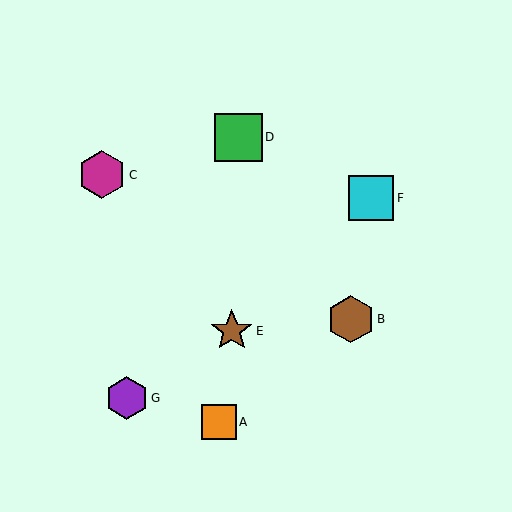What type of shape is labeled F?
Shape F is a cyan square.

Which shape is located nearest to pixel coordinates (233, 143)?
The green square (labeled D) at (238, 137) is nearest to that location.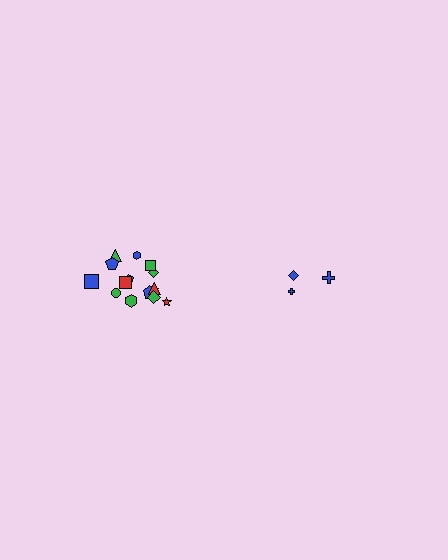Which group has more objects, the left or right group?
The left group.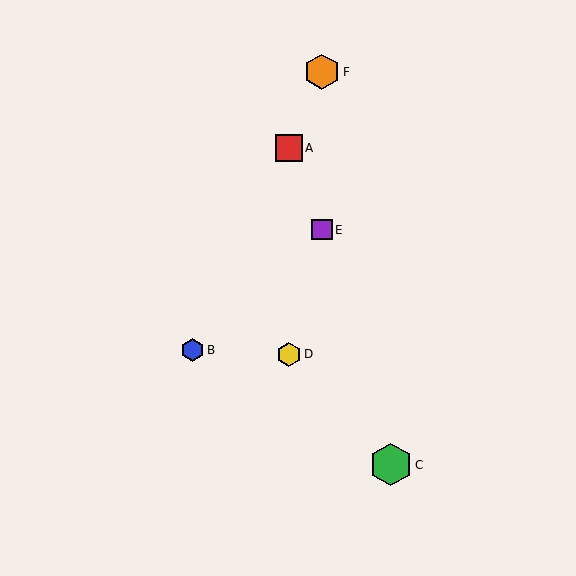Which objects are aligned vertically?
Objects A, D are aligned vertically.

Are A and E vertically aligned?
No, A is at x≈289 and E is at x≈322.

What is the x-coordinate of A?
Object A is at x≈289.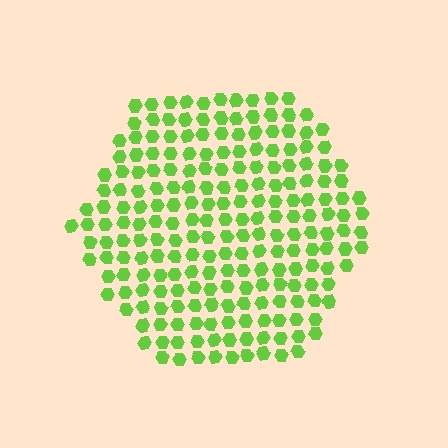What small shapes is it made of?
It is made of small hexagons.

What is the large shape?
The large shape is a hexagon.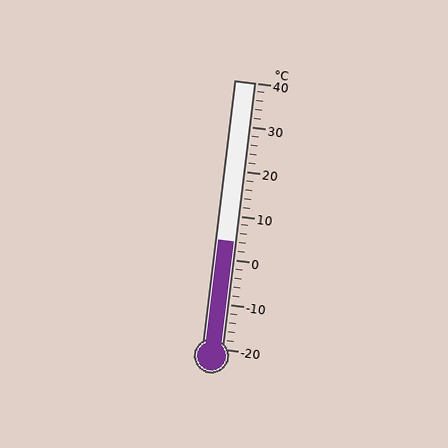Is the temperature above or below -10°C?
The temperature is above -10°C.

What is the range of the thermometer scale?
The thermometer scale ranges from -20°C to 40°C.